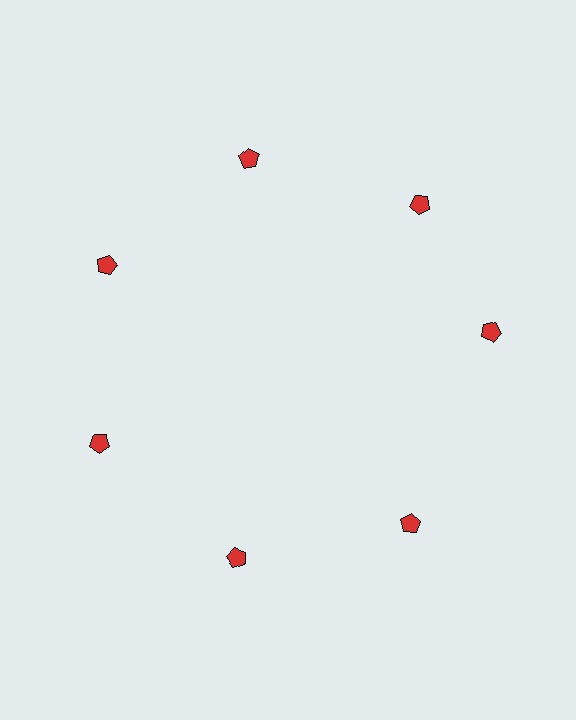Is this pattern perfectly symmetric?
No. The 7 red pentagons are arranged in a ring, but one element near the 3 o'clock position is rotated out of alignment along the ring, breaking the 7-fold rotational symmetry.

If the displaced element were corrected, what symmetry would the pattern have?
It would have 7-fold rotational symmetry — the pattern would map onto itself every 51 degrees.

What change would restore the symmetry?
The symmetry would be restored by rotating it back into even spacing with its neighbors so that all 7 pentagons sit at equal angles and equal distance from the center.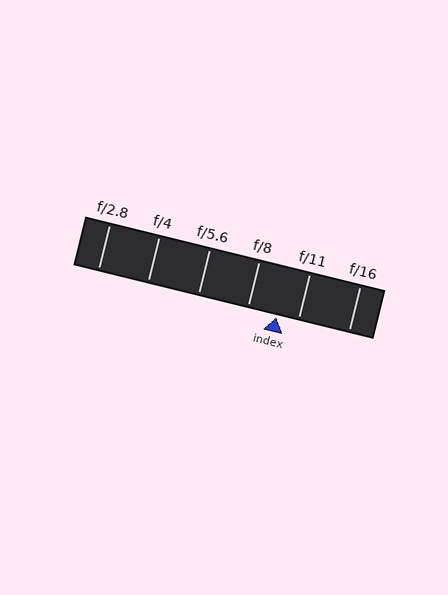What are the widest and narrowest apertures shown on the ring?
The widest aperture shown is f/2.8 and the narrowest is f/16.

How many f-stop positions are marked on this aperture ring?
There are 6 f-stop positions marked.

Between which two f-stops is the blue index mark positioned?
The index mark is between f/8 and f/11.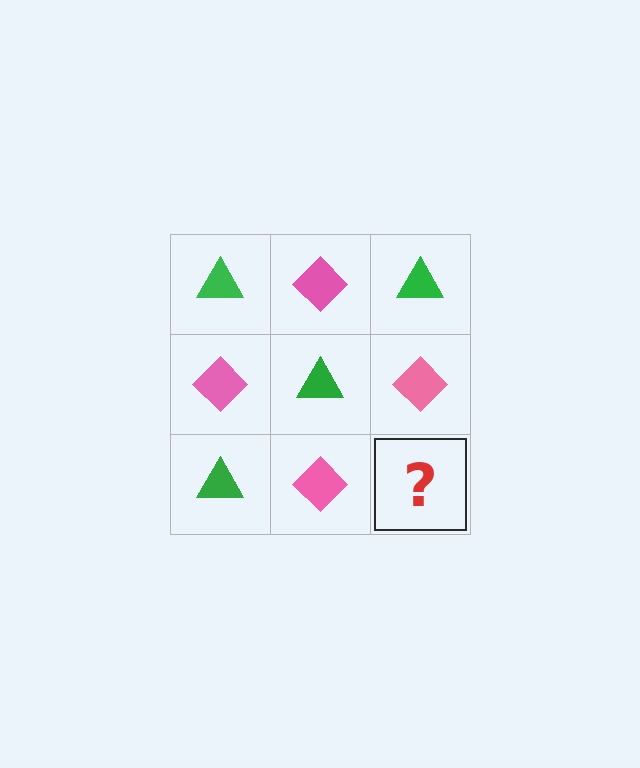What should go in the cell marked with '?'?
The missing cell should contain a green triangle.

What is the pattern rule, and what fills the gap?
The rule is that it alternates green triangle and pink diamond in a checkerboard pattern. The gap should be filled with a green triangle.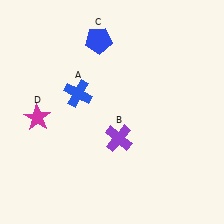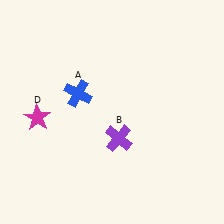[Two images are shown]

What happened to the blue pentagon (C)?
The blue pentagon (C) was removed in Image 2. It was in the top-left area of Image 1.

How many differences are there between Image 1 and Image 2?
There is 1 difference between the two images.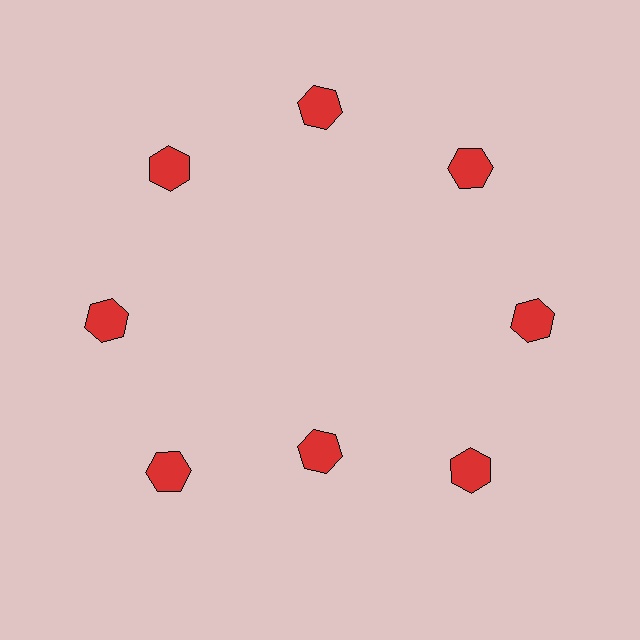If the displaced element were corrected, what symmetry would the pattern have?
It would have 8-fold rotational symmetry — the pattern would map onto itself every 45 degrees.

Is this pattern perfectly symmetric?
No. The 8 red hexagons are arranged in a ring, but one element near the 6 o'clock position is pulled inward toward the center, breaking the 8-fold rotational symmetry.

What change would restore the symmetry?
The symmetry would be restored by moving it outward, back onto the ring so that all 8 hexagons sit at equal angles and equal distance from the center.